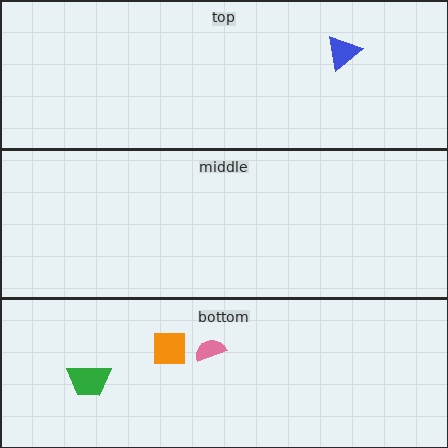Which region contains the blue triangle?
The top region.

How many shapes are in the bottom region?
3.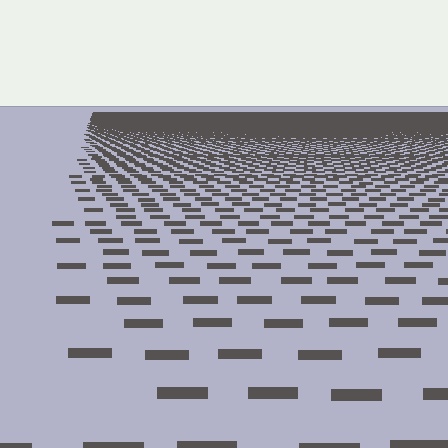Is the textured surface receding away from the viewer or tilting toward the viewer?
The surface is receding away from the viewer. Texture elements get smaller and denser toward the top.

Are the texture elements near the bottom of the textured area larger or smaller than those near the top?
Larger. Near the bottom, elements are closer to the viewer and appear at a bigger on-screen size.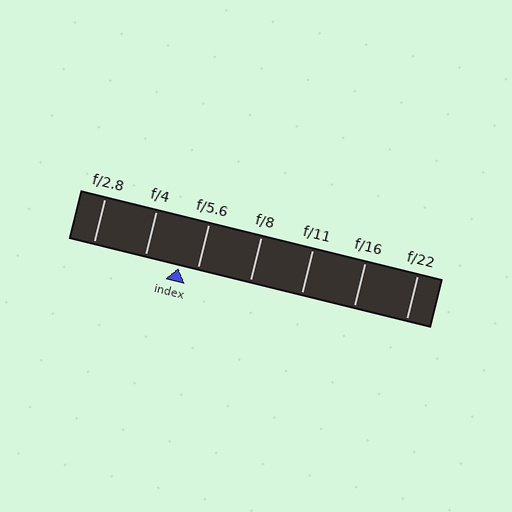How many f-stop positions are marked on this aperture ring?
There are 7 f-stop positions marked.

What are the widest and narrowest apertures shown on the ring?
The widest aperture shown is f/2.8 and the narrowest is f/22.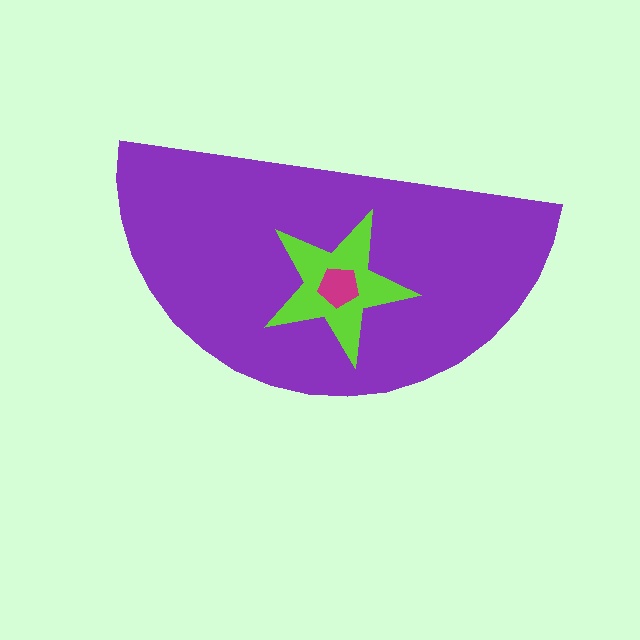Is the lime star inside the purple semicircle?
Yes.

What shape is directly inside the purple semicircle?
The lime star.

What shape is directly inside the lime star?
The magenta pentagon.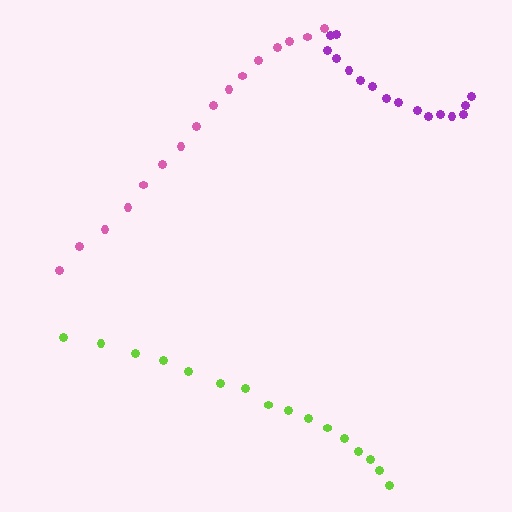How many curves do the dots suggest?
There are 3 distinct paths.